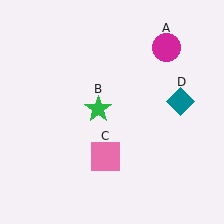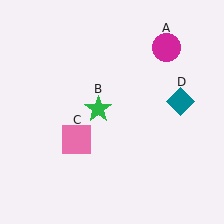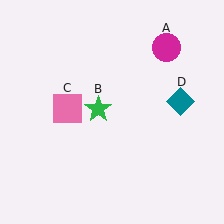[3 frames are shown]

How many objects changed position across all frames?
1 object changed position: pink square (object C).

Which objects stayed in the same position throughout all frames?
Magenta circle (object A) and green star (object B) and teal diamond (object D) remained stationary.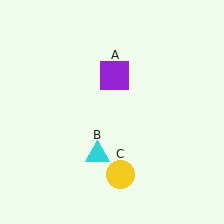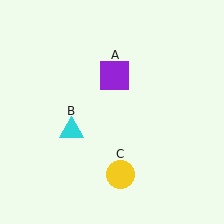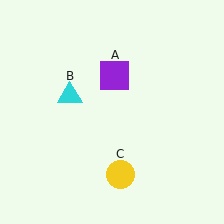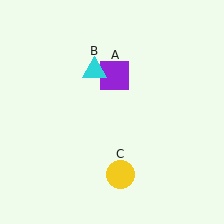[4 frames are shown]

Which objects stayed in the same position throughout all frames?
Purple square (object A) and yellow circle (object C) remained stationary.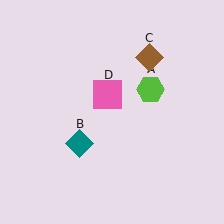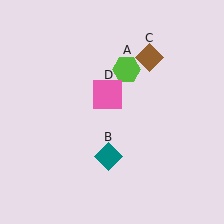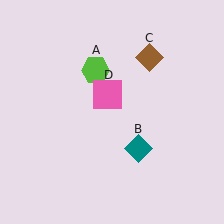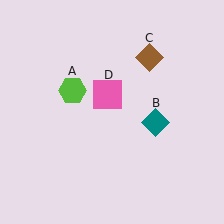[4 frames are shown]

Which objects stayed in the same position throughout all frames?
Brown diamond (object C) and pink square (object D) remained stationary.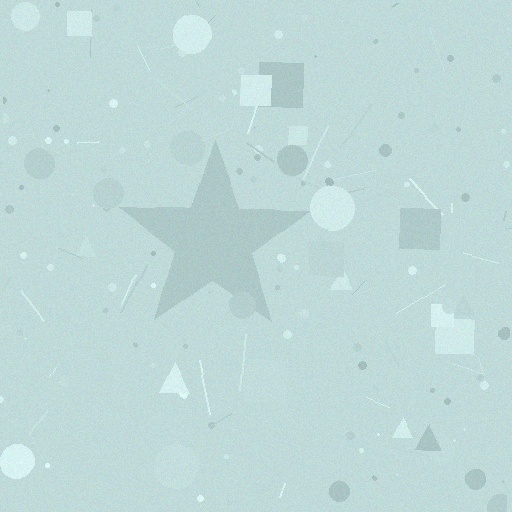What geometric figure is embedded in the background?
A star is embedded in the background.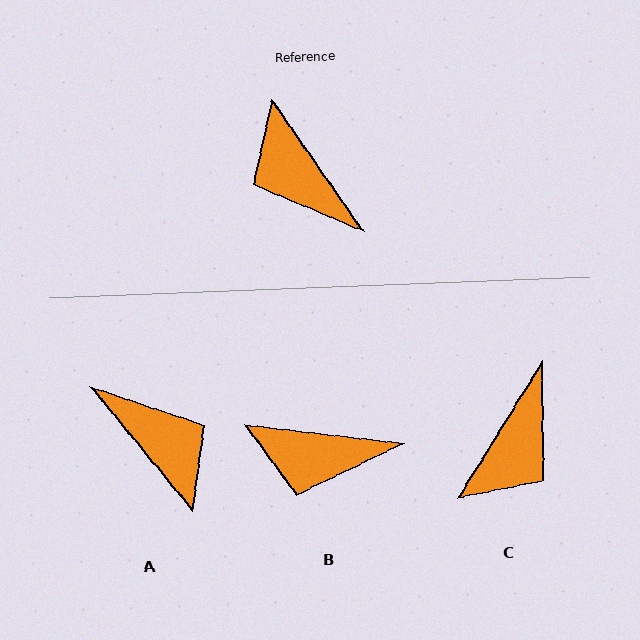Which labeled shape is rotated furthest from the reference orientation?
A, about 175 degrees away.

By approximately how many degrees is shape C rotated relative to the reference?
Approximately 114 degrees counter-clockwise.